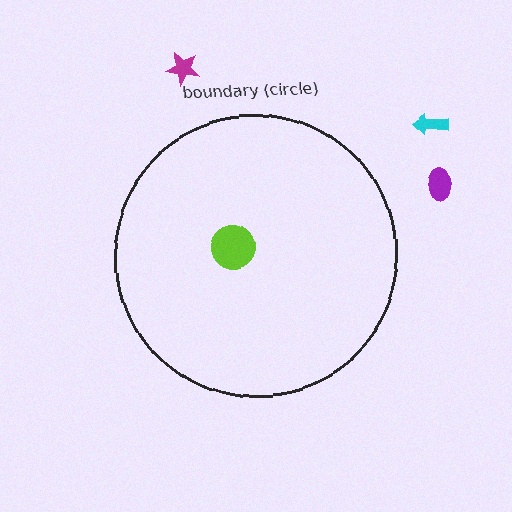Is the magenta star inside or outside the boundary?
Outside.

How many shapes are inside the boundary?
1 inside, 3 outside.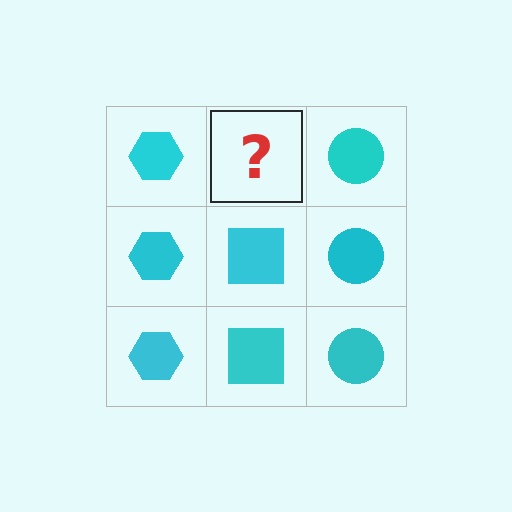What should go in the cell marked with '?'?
The missing cell should contain a cyan square.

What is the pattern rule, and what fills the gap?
The rule is that each column has a consistent shape. The gap should be filled with a cyan square.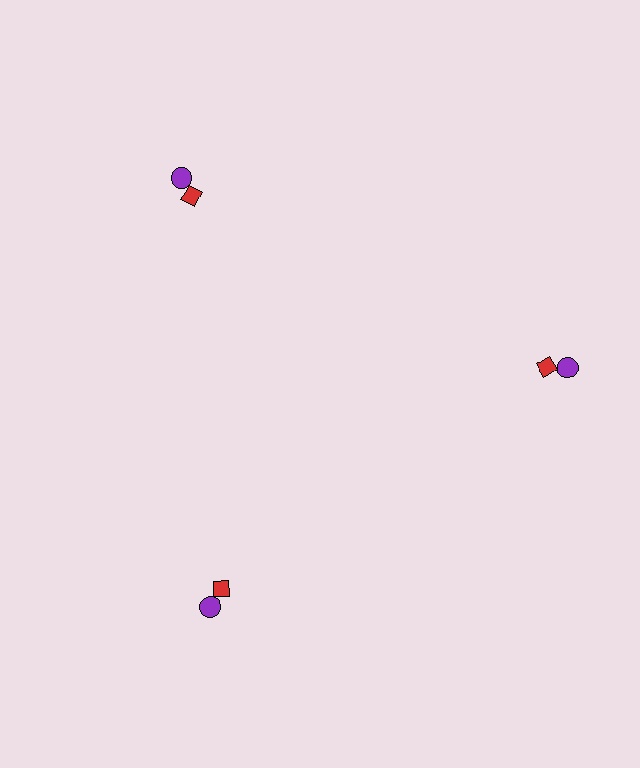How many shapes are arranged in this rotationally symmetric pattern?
There are 6 shapes, arranged in 3 groups of 2.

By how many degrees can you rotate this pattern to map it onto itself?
The pattern maps onto itself every 120 degrees of rotation.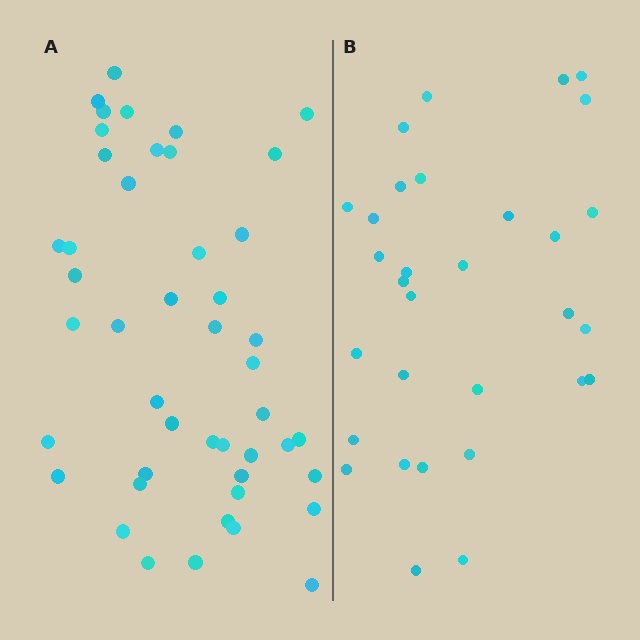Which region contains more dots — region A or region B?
Region A (the left region) has more dots.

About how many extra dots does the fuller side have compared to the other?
Region A has approximately 15 more dots than region B.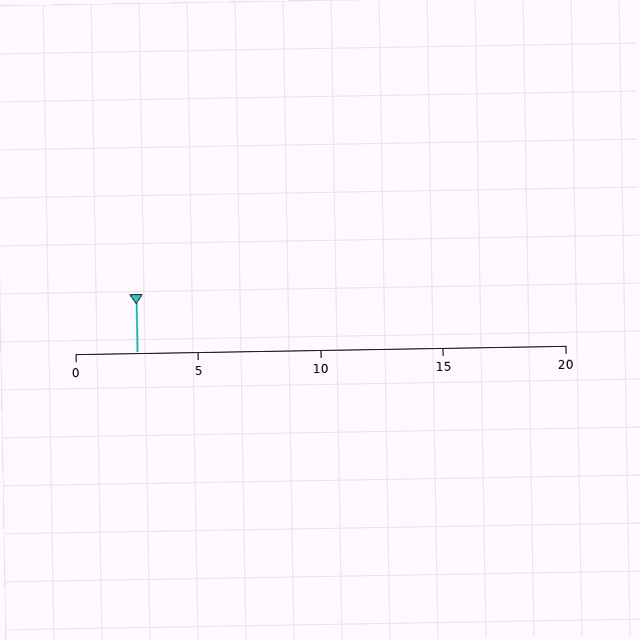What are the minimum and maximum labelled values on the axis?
The axis runs from 0 to 20.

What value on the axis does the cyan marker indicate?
The marker indicates approximately 2.5.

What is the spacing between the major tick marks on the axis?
The major ticks are spaced 5 apart.